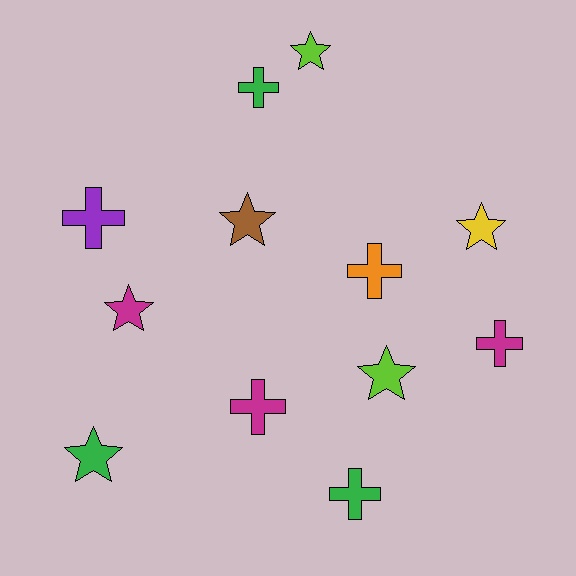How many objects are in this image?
There are 12 objects.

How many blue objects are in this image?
There are no blue objects.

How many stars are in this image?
There are 6 stars.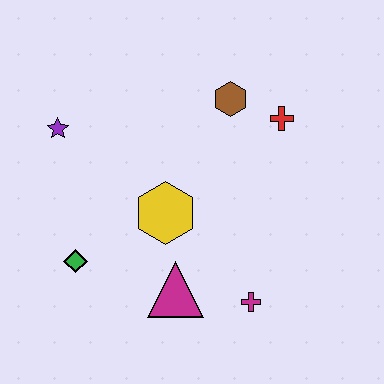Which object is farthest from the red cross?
The green diamond is farthest from the red cross.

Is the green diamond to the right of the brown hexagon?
No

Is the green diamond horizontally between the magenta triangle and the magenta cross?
No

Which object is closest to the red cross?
The brown hexagon is closest to the red cross.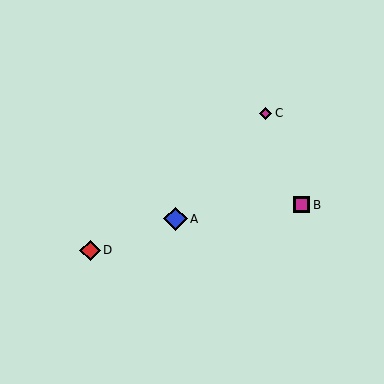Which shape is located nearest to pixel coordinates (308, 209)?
The magenta square (labeled B) at (301, 205) is nearest to that location.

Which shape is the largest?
The blue diamond (labeled A) is the largest.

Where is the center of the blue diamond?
The center of the blue diamond is at (175, 219).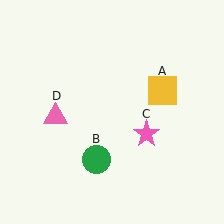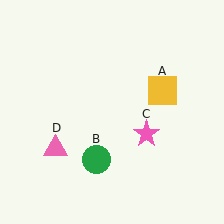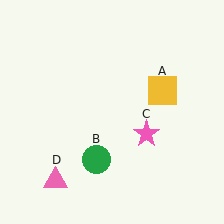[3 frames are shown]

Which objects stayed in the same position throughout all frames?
Yellow square (object A) and green circle (object B) and pink star (object C) remained stationary.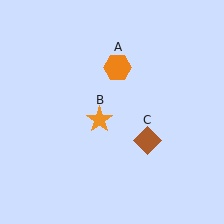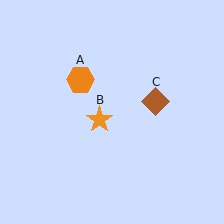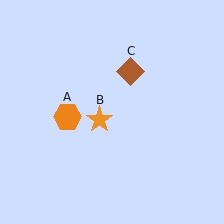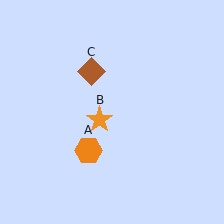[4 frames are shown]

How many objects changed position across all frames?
2 objects changed position: orange hexagon (object A), brown diamond (object C).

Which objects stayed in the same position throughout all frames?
Orange star (object B) remained stationary.